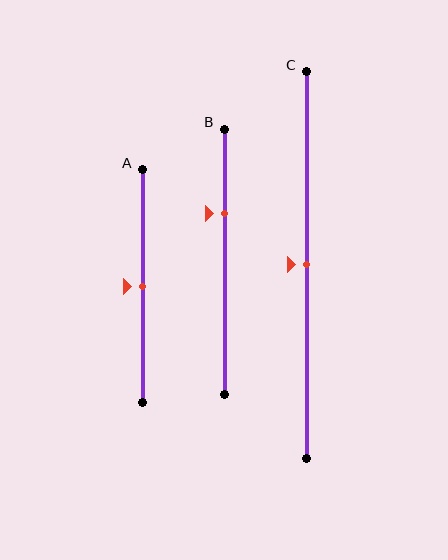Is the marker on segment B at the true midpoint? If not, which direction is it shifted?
No, the marker on segment B is shifted upward by about 18% of the segment length.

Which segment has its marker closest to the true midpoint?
Segment A has its marker closest to the true midpoint.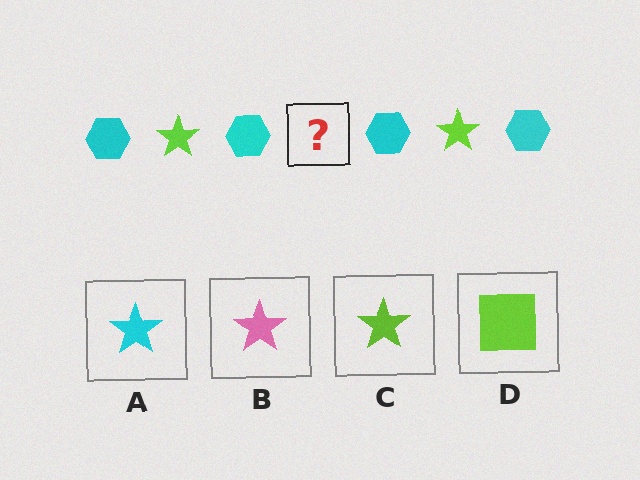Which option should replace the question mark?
Option C.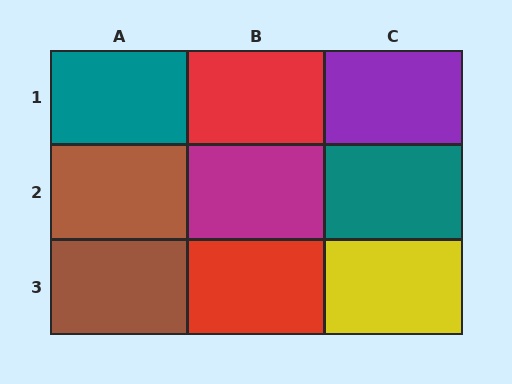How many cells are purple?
1 cell is purple.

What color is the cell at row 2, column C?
Teal.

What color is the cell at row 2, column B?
Magenta.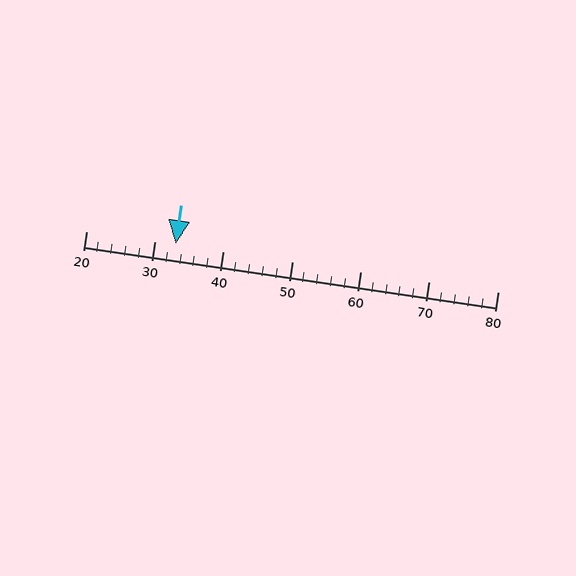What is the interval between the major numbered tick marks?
The major tick marks are spaced 10 units apart.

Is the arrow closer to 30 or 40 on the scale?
The arrow is closer to 30.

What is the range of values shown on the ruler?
The ruler shows values from 20 to 80.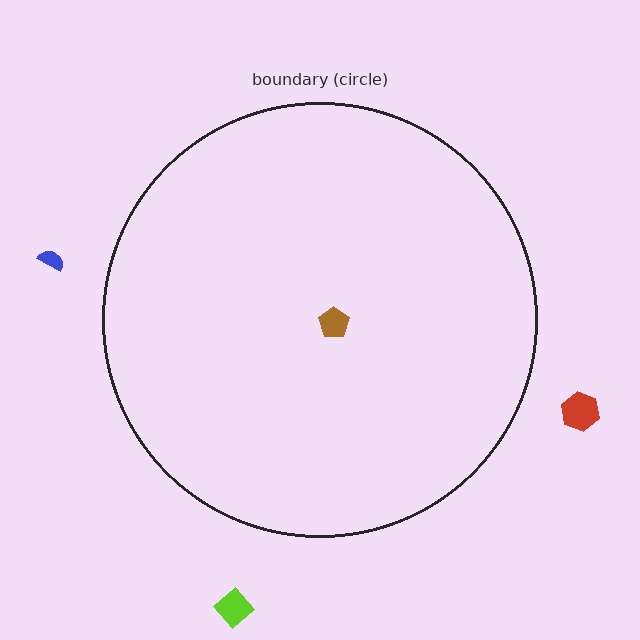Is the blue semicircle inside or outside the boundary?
Outside.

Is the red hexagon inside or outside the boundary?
Outside.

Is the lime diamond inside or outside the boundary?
Outside.